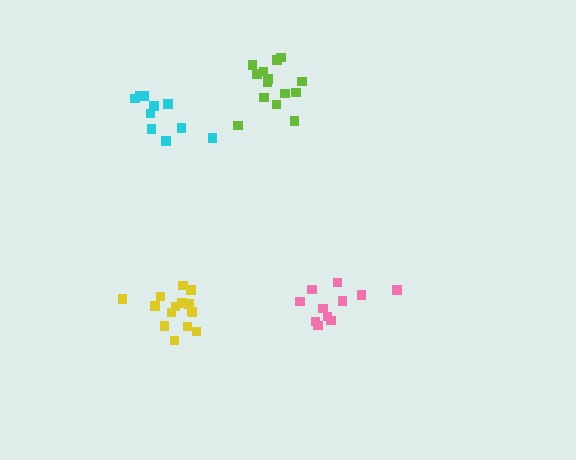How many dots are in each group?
Group 1: 11 dots, Group 2: 10 dots, Group 3: 15 dots, Group 4: 14 dots (50 total).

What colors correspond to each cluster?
The clusters are colored: pink, cyan, yellow, lime.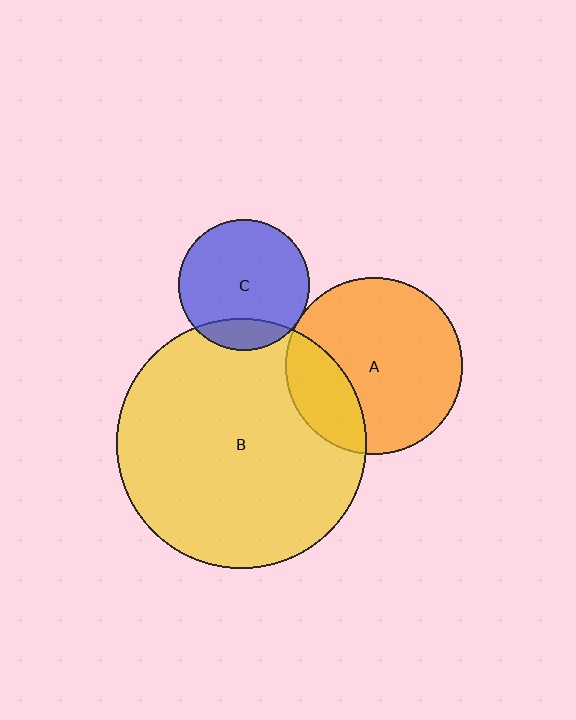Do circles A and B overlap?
Yes.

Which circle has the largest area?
Circle B (yellow).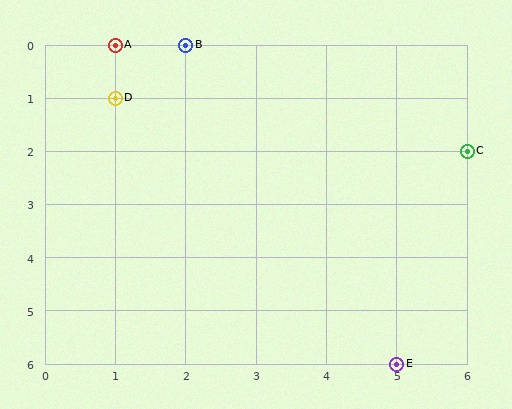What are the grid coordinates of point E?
Point E is at grid coordinates (5, 6).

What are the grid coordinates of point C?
Point C is at grid coordinates (6, 2).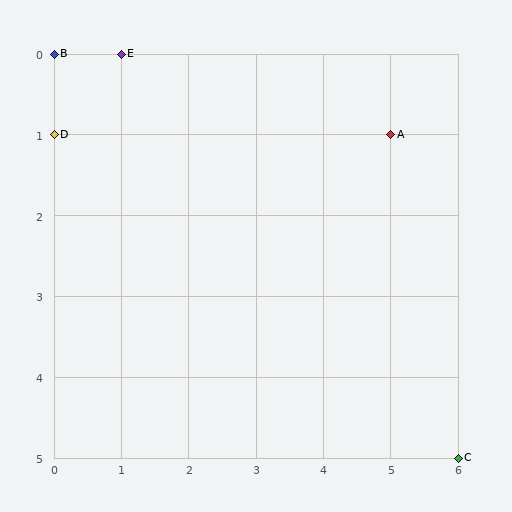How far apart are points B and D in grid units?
Points B and D are 1 row apart.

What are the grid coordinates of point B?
Point B is at grid coordinates (0, 0).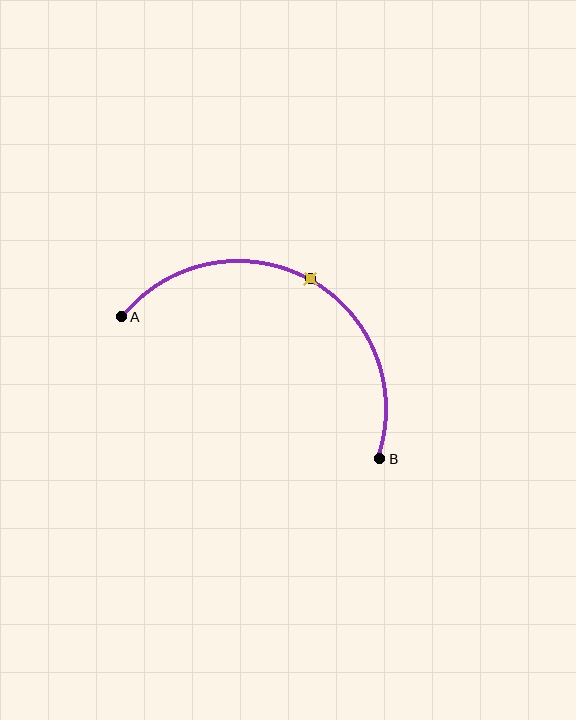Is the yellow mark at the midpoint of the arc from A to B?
Yes. The yellow mark lies on the arc at equal arc-length from both A and B — it is the arc midpoint.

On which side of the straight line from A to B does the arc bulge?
The arc bulges above the straight line connecting A and B.